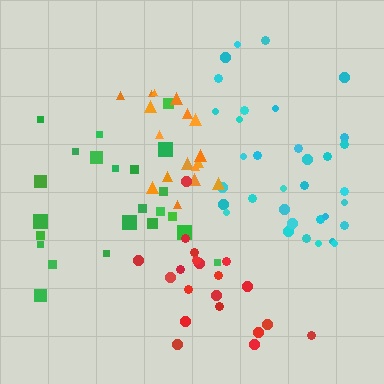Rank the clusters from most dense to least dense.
orange, red, cyan, green.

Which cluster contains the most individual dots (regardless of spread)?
Cyan (34).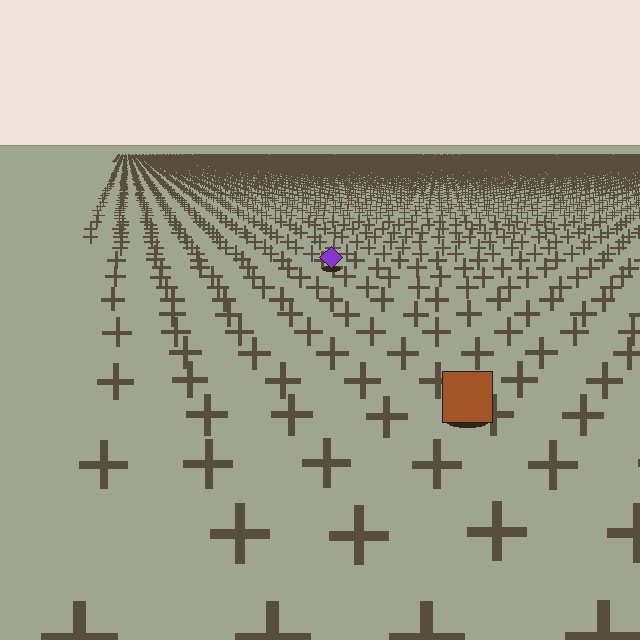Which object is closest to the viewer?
The brown square is closest. The texture marks near it are larger and more spread out.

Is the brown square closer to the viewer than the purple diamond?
Yes. The brown square is closer — you can tell from the texture gradient: the ground texture is coarser near it.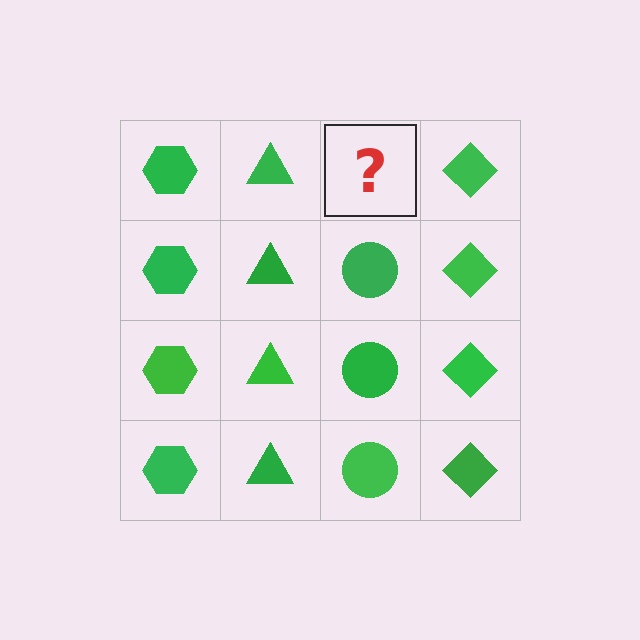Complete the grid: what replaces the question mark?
The question mark should be replaced with a green circle.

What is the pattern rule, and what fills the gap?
The rule is that each column has a consistent shape. The gap should be filled with a green circle.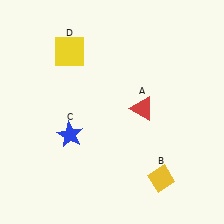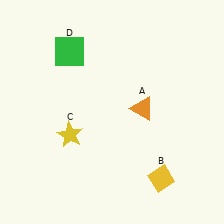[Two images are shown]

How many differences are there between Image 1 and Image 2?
There are 3 differences between the two images.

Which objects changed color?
A changed from red to orange. C changed from blue to yellow. D changed from yellow to green.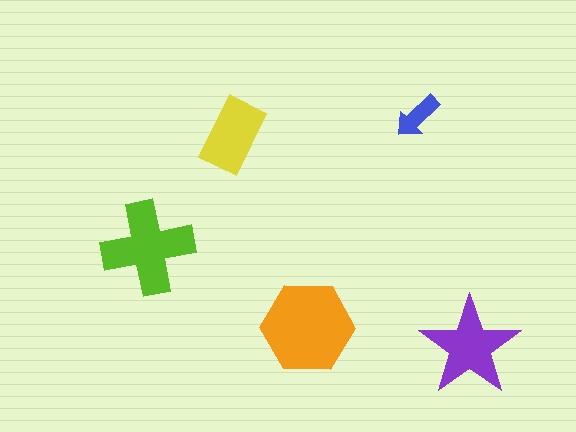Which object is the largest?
The orange hexagon.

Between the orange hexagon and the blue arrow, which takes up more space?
The orange hexagon.